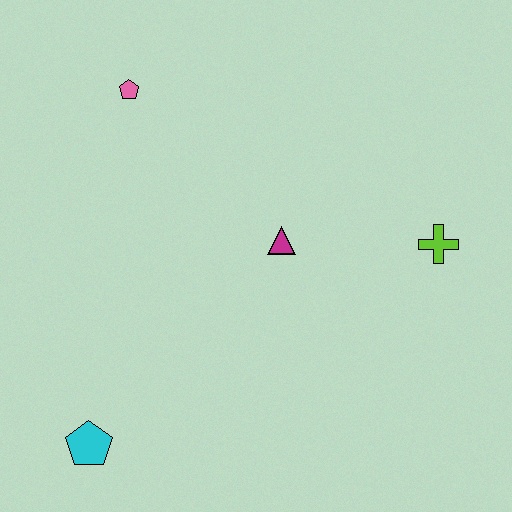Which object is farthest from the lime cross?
The cyan pentagon is farthest from the lime cross.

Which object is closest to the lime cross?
The magenta triangle is closest to the lime cross.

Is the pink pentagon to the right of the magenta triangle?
No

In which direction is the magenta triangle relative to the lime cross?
The magenta triangle is to the left of the lime cross.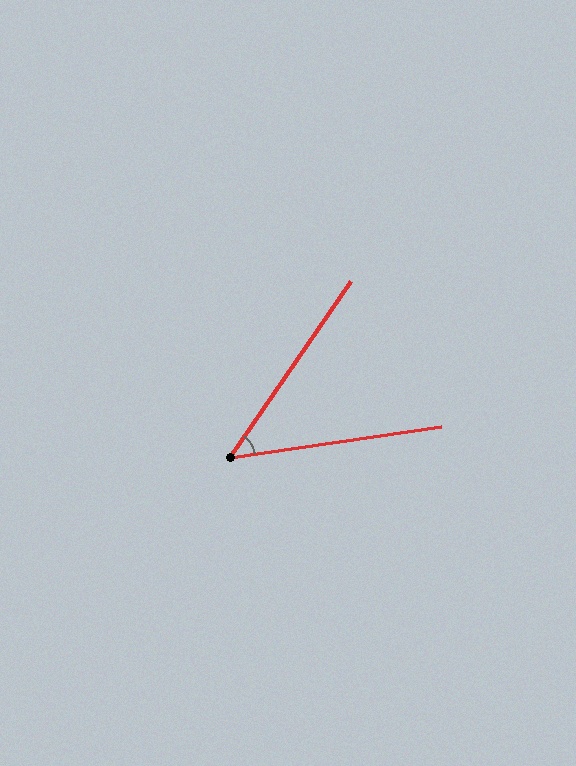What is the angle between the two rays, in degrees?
Approximately 47 degrees.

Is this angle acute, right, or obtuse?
It is acute.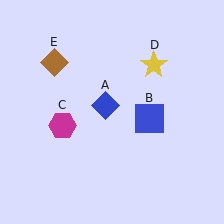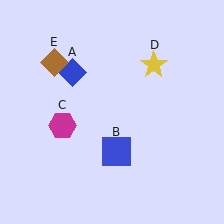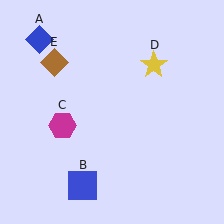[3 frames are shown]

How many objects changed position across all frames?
2 objects changed position: blue diamond (object A), blue square (object B).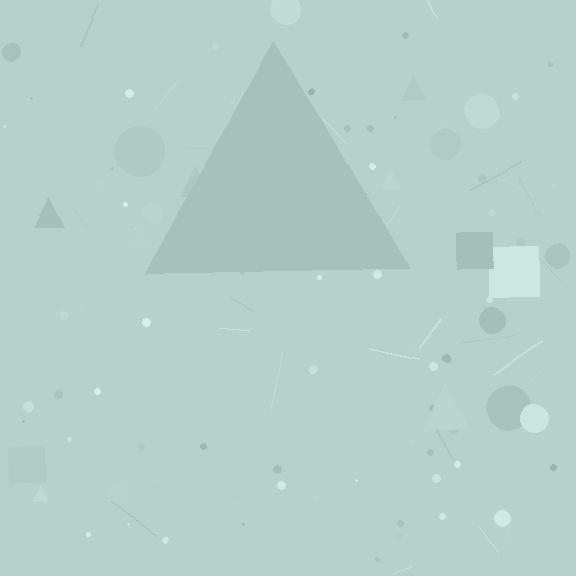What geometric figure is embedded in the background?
A triangle is embedded in the background.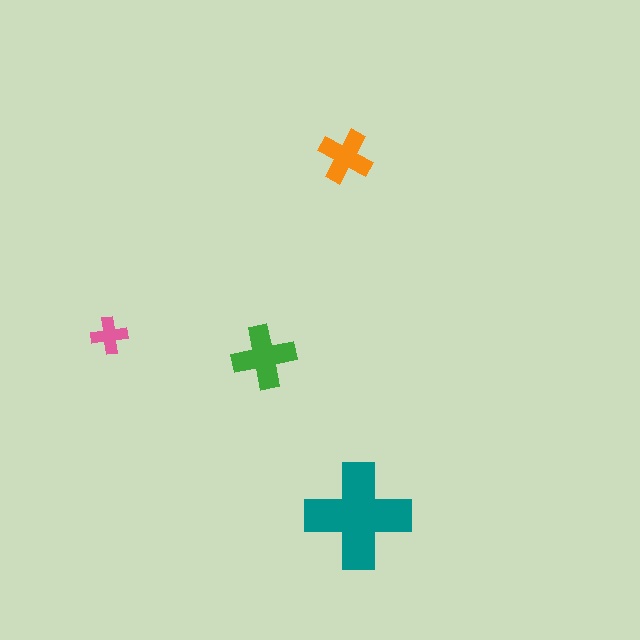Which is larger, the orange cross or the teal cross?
The teal one.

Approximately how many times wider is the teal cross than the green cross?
About 1.5 times wider.